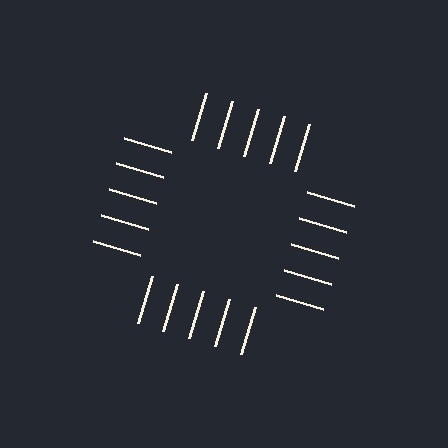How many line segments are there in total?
20 — 5 along each of the 4 edges.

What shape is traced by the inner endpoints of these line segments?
An illusory square — the line segments terminate on its edges but no continuous stroke is drawn.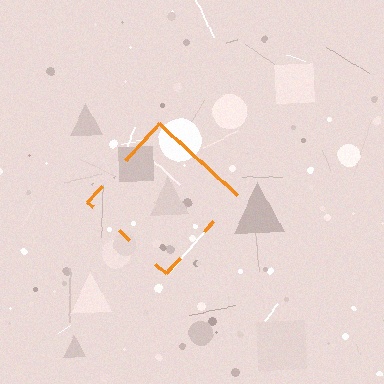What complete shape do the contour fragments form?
The contour fragments form a diamond.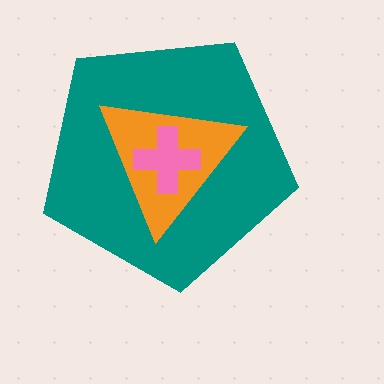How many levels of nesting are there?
3.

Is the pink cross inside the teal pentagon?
Yes.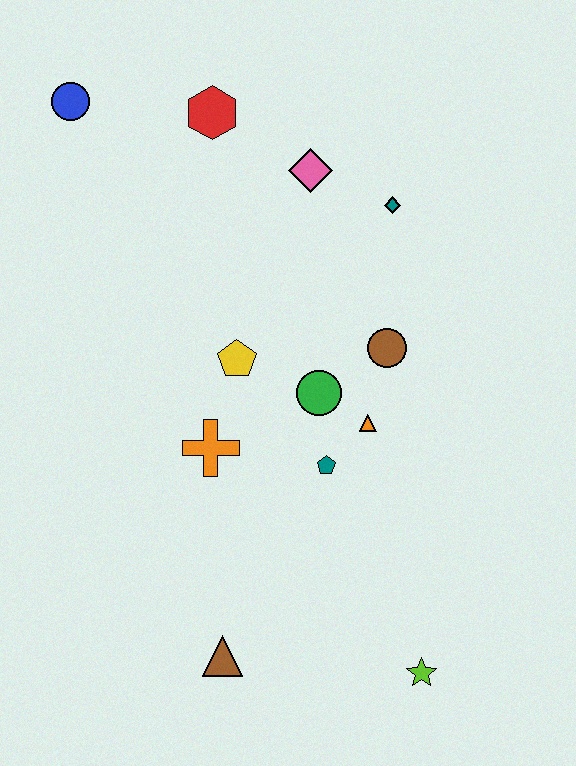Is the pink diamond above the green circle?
Yes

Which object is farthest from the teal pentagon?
The blue circle is farthest from the teal pentagon.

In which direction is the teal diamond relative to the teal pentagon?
The teal diamond is above the teal pentagon.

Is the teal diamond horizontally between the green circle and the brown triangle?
No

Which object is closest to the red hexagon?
The pink diamond is closest to the red hexagon.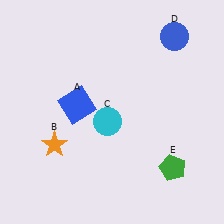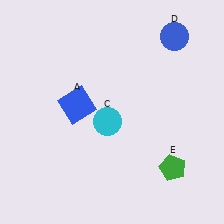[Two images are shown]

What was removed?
The orange star (B) was removed in Image 2.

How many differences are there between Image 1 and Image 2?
There is 1 difference between the two images.